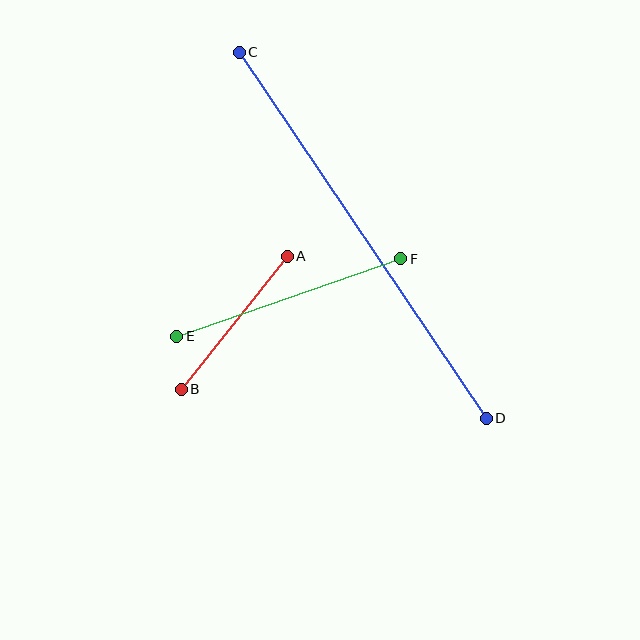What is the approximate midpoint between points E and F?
The midpoint is at approximately (289, 298) pixels.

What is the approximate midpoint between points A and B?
The midpoint is at approximately (234, 323) pixels.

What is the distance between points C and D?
The distance is approximately 441 pixels.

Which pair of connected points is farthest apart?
Points C and D are farthest apart.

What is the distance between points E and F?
The distance is approximately 237 pixels.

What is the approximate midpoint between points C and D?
The midpoint is at approximately (363, 235) pixels.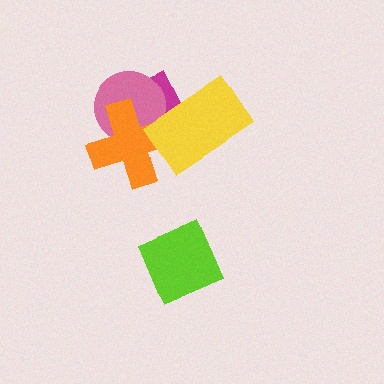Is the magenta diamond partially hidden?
Yes, it is partially covered by another shape.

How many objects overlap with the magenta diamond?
3 objects overlap with the magenta diamond.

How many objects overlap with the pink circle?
3 objects overlap with the pink circle.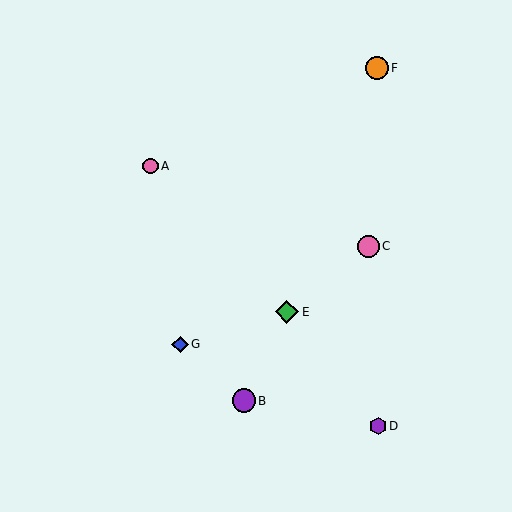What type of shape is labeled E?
Shape E is a green diamond.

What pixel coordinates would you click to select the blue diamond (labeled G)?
Click at (180, 344) to select the blue diamond G.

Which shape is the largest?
The green diamond (labeled E) is the largest.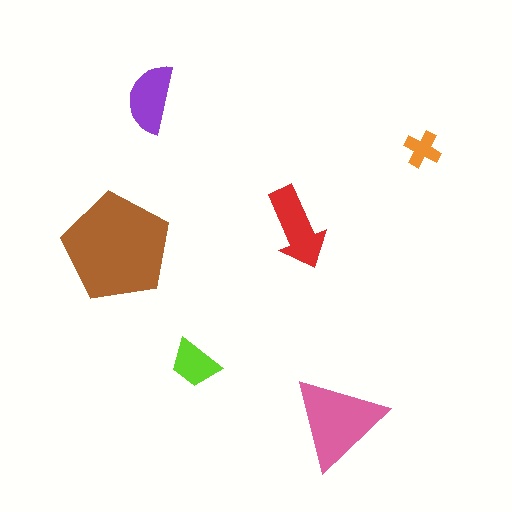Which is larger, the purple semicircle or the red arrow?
The red arrow.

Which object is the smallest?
The orange cross.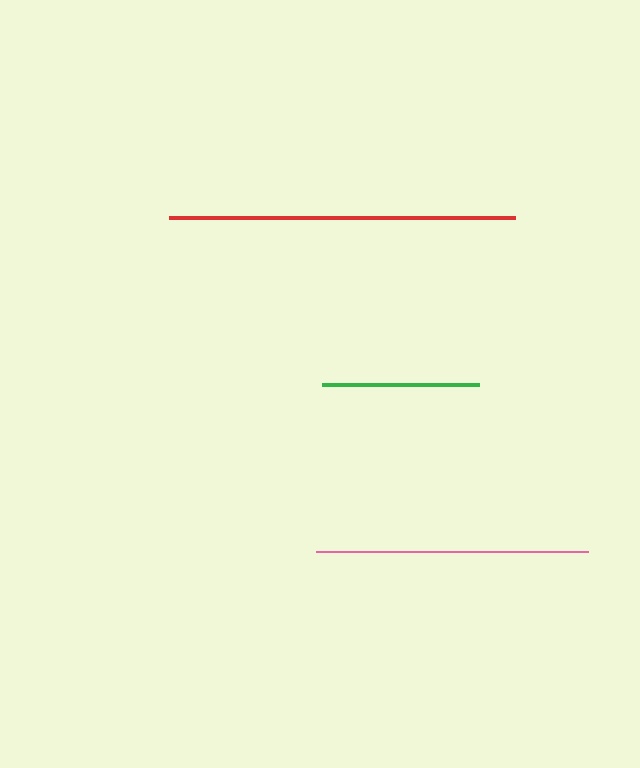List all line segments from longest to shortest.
From longest to shortest: red, pink, green.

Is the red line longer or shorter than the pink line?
The red line is longer than the pink line.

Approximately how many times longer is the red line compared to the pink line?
The red line is approximately 1.3 times the length of the pink line.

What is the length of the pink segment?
The pink segment is approximately 272 pixels long.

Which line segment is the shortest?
The green line is the shortest at approximately 157 pixels.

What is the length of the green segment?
The green segment is approximately 157 pixels long.